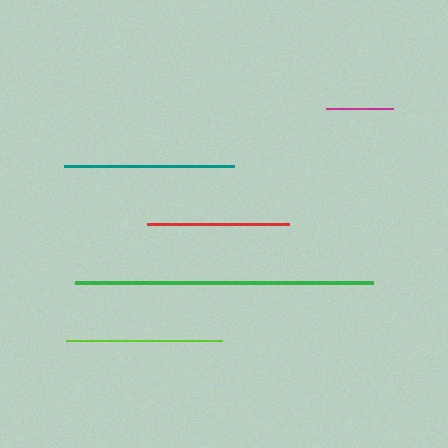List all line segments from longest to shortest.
From longest to shortest: green, teal, lime, red, magenta.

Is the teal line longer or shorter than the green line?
The green line is longer than the teal line.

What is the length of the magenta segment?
The magenta segment is approximately 67 pixels long.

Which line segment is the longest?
The green line is the longest at approximately 298 pixels.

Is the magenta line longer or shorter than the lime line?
The lime line is longer than the magenta line.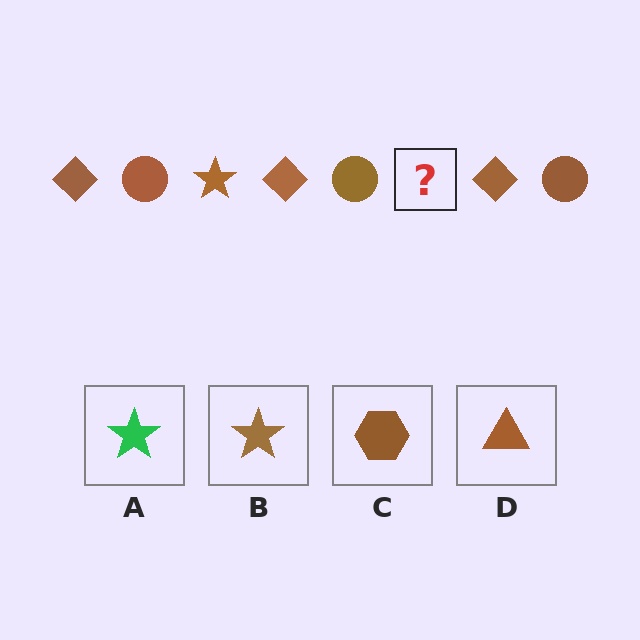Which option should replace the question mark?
Option B.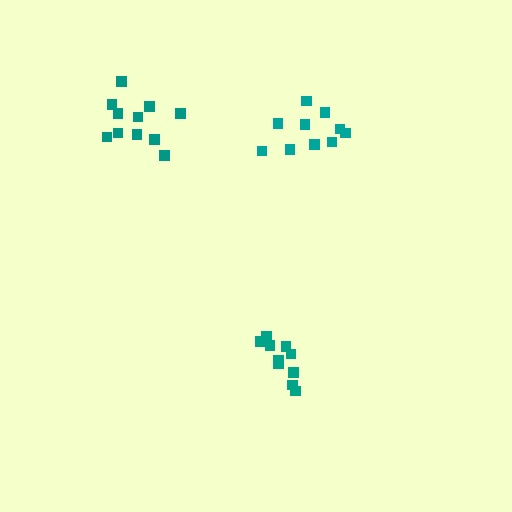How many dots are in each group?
Group 1: 10 dots, Group 2: 10 dots, Group 3: 11 dots (31 total).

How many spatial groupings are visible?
There are 3 spatial groupings.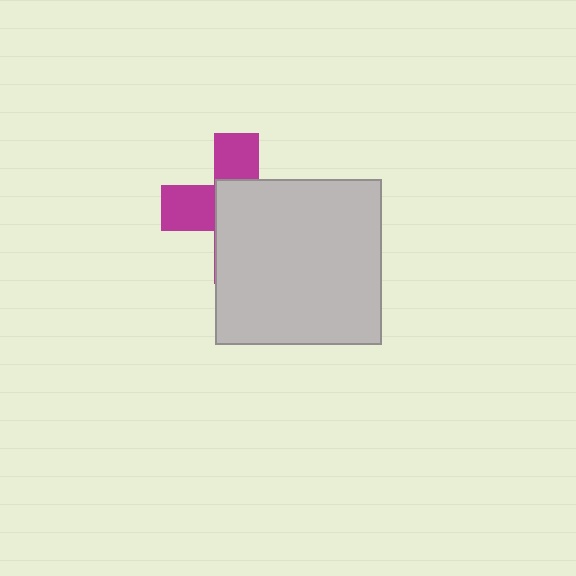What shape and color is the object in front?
The object in front is a light gray square.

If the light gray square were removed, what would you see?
You would see the complete magenta cross.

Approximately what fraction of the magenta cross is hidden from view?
Roughly 60% of the magenta cross is hidden behind the light gray square.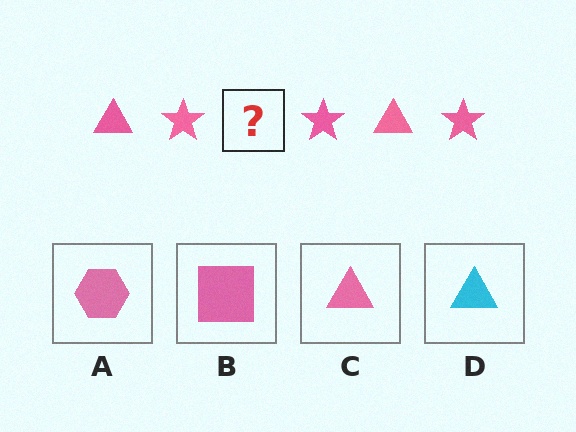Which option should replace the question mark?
Option C.